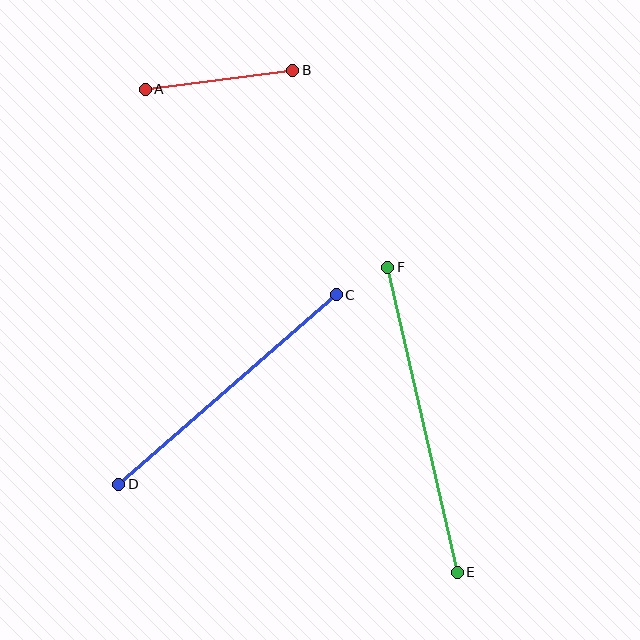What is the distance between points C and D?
The distance is approximately 289 pixels.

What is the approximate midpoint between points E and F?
The midpoint is at approximately (422, 420) pixels.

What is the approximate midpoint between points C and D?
The midpoint is at approximately (227, 390) pixels.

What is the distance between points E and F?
The distance is approximately 313 pixels.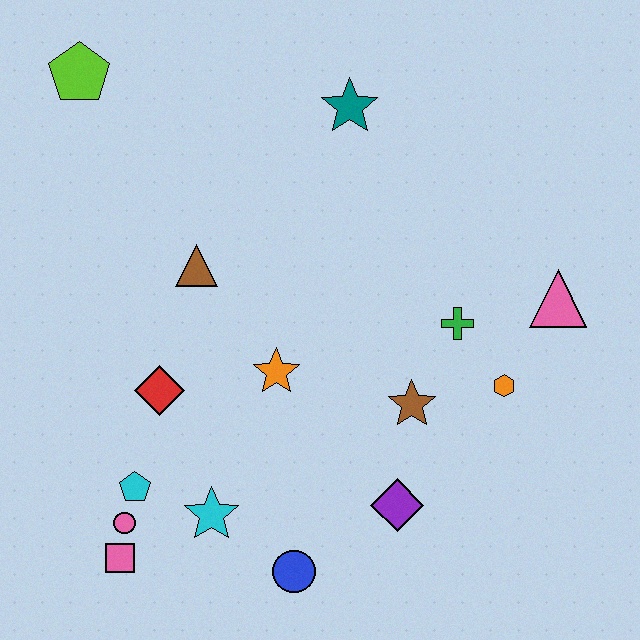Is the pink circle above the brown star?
No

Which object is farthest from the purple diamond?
The lime pentagon is farthest from the purple diamond.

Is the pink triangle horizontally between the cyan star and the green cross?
No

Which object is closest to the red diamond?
The cyan pentagon is closest to the red diamond.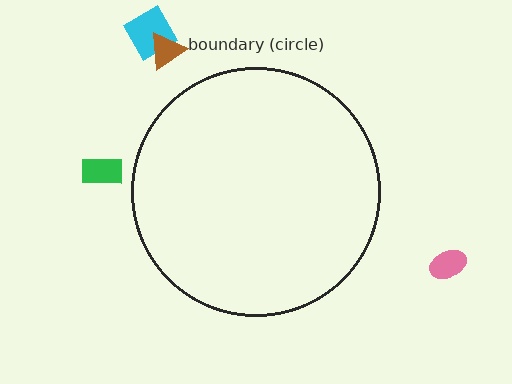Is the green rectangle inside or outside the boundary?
Outside.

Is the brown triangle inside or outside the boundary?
Outside.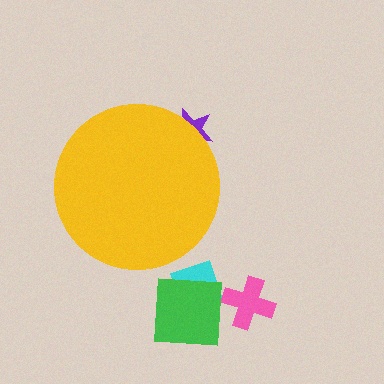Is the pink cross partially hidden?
No, the pink cross is fully visible.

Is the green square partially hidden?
No, the green square is fully visible.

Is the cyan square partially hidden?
No, the cyan square is fully visible.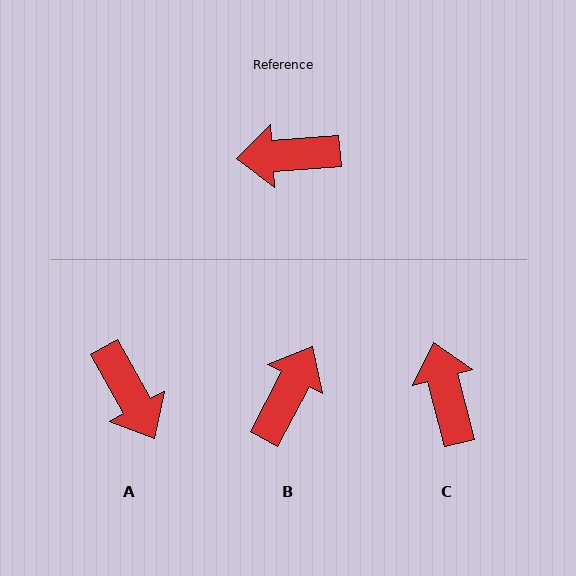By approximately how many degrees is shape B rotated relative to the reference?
Approximately 122 degrees clockwise.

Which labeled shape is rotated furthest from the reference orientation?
B, about 122 degrees away.